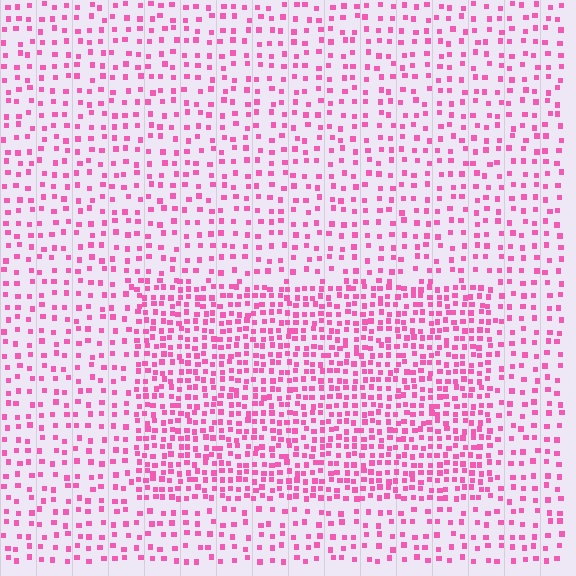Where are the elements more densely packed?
The elements are more densely packed inside the rectangle boundary.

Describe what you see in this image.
The image contains small pink elements arranged at two different densities. A rectangle-shaped region is visible where the elements are more densely packed than the surrounding area.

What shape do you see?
I see a rectangle.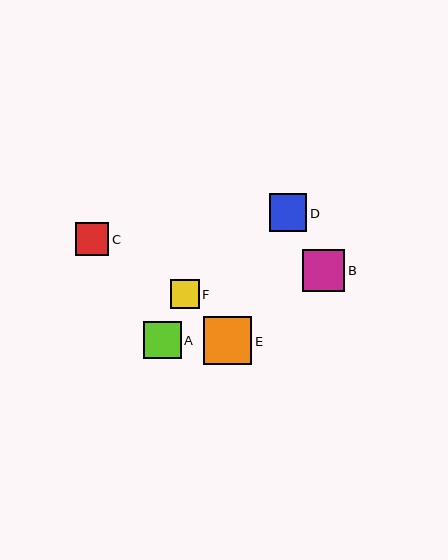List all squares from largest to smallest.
From largest to smallest: E, B, A, D, C, F.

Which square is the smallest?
Square F is the smallest with a size of approximately 29 pixels.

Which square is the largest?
Square E is the largest with a size of approximately 49 pixels.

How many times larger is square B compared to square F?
Square B is approximately 1.5 times the size of square F.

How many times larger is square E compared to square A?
Square E is approximately 1.3 times the size of square A.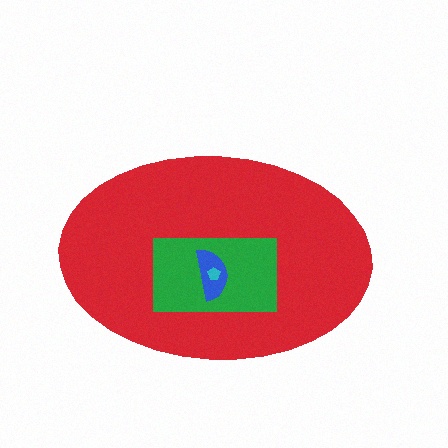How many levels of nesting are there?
4.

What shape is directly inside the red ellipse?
The green rectangle.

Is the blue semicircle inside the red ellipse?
Yes.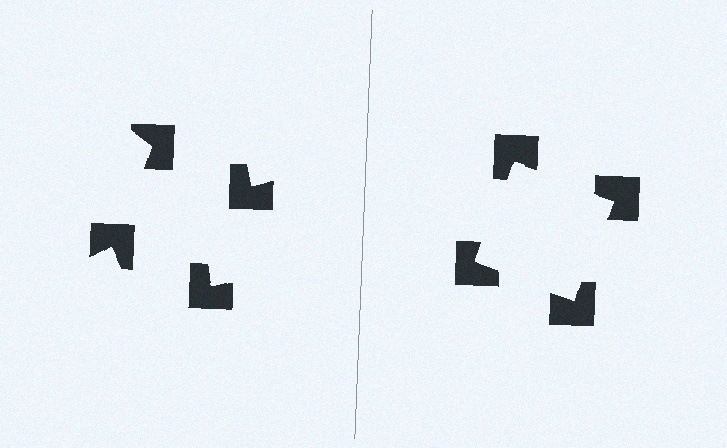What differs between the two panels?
The notched squares are positioned identically on both sides; only the wedge orientations differ. On the right they align to a square; on the left they are misaligned.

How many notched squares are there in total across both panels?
8 — 4 on each side.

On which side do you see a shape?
An illusory square appears on the right side. On the left side the wedge cuts are rotated, so no coherent shape forms.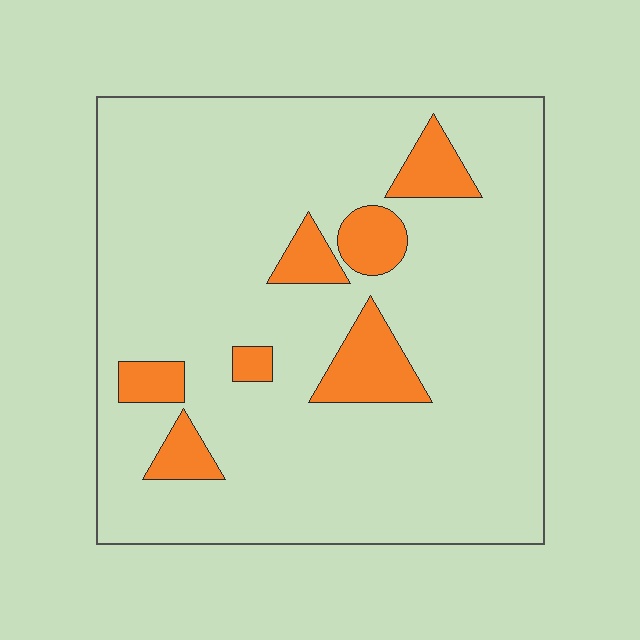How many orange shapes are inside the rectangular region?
7.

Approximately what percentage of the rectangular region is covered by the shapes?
Approximately 15%.